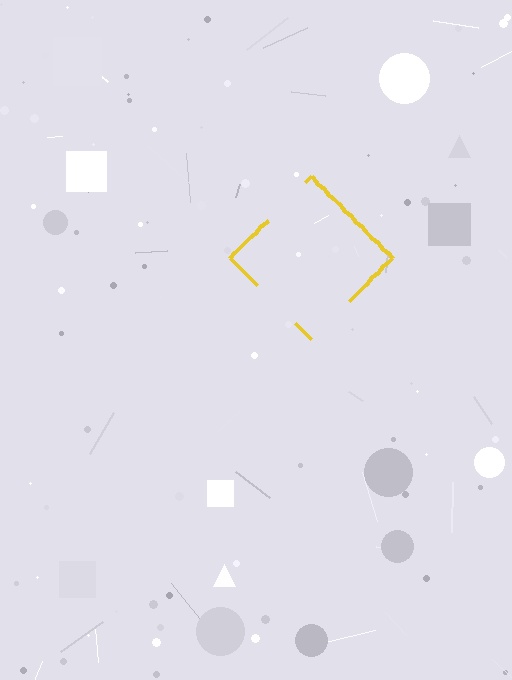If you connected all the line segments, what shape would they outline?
They would outline a diamond.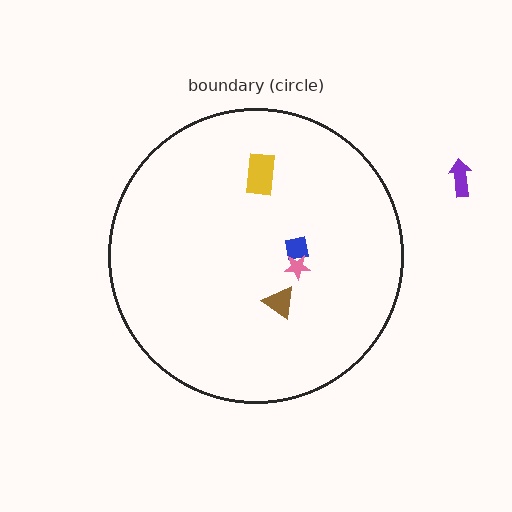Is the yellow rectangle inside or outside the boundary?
Inside.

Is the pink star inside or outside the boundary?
Inside.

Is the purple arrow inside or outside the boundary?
Outside.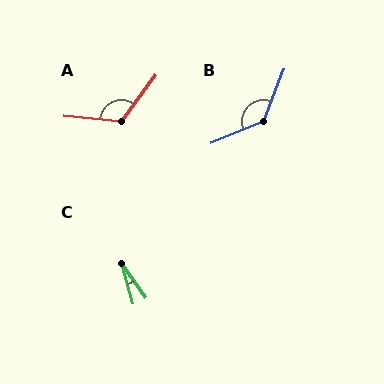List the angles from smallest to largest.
C (19°), A (121°), B (133°).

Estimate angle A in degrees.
Approximately 121 degrees.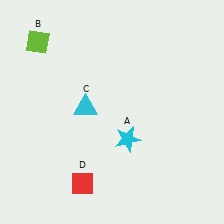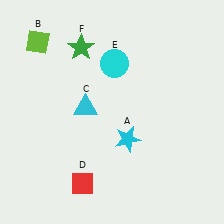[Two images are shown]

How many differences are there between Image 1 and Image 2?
There are 2 differences between the two images.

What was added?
A cyan circle (E), a green star (F) were added in Image 2.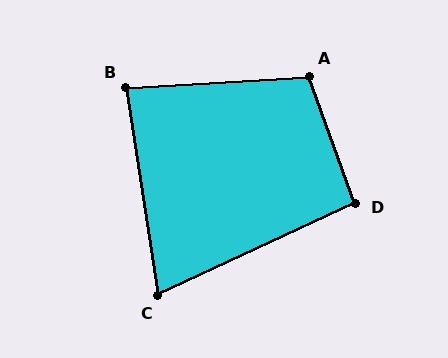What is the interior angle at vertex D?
Approximately 95 degrees (obtuse).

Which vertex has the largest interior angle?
A, at approximately 106 degrees.